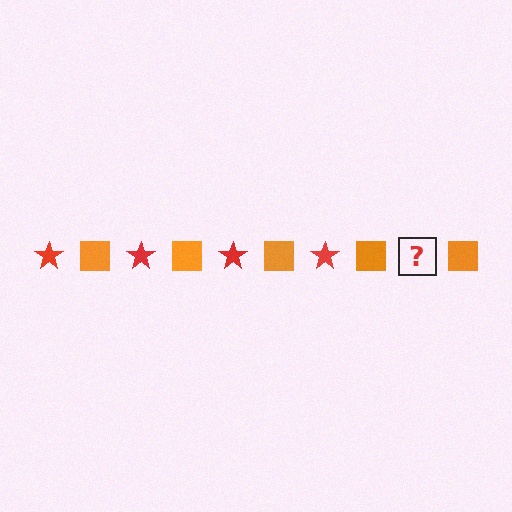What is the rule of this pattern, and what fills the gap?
The rule is that the pattern alternates between red star and orange square. The gap should be filled with a red star.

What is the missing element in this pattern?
The missing element is a red star.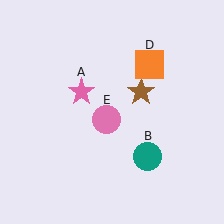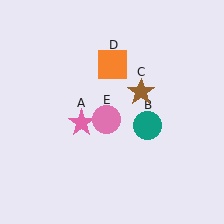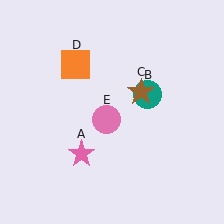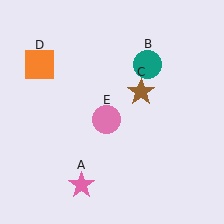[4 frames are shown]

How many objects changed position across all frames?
3 objects changed position: pink star (object A), teal circle (object B), orange square (object D).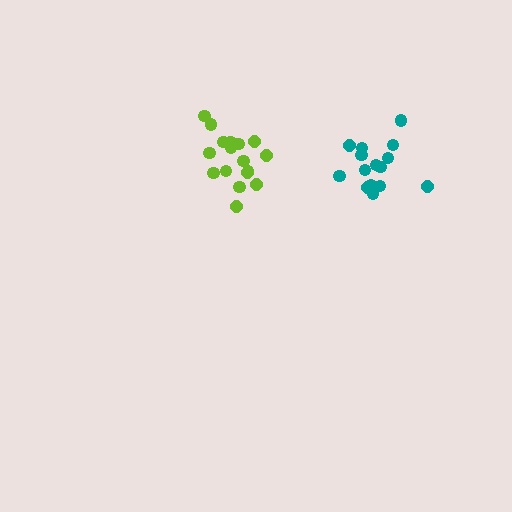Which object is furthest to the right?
The teal cluster is rightmost.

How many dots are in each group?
Group 1: 15 dots, Group 2: 17 dots (32 total).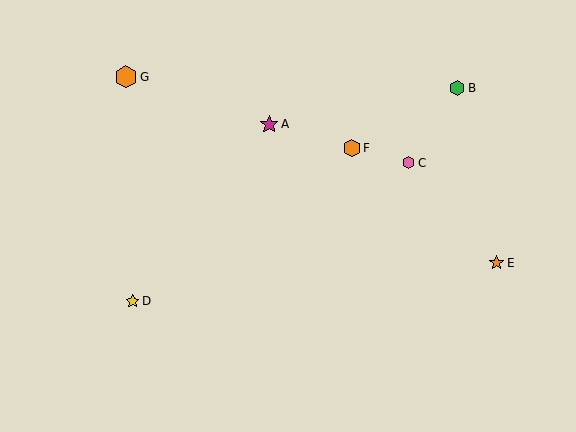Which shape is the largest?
The orange hexagon (labeled G) is the largest.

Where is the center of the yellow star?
The center of the yellow star is at (133, 301).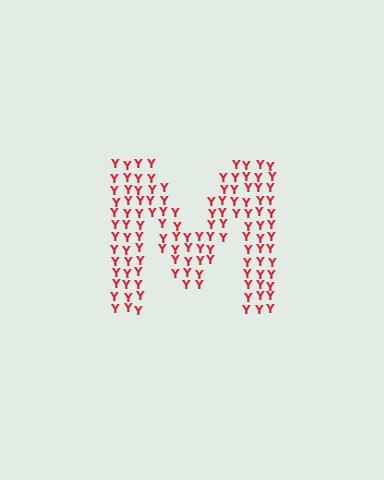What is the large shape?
The large shape is the letter M.